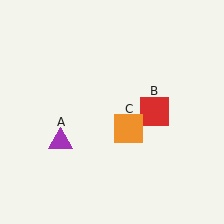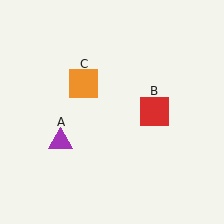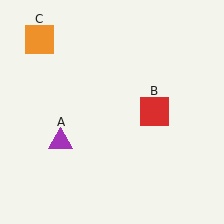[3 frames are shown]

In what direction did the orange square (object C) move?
The orange square (object C) moved up and to the left.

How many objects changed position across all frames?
1 object changed position: orange square (object C).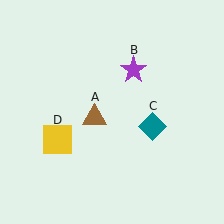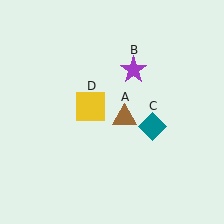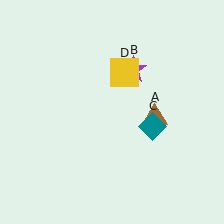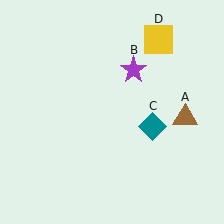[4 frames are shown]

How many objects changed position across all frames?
2 objects changed position: brown triangle (object A), yellow square (object D).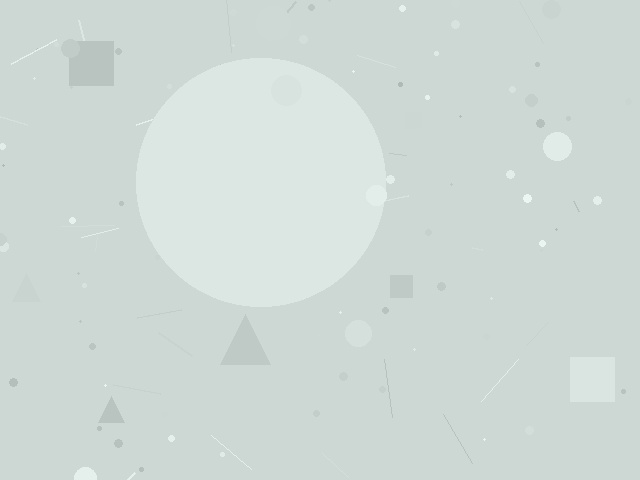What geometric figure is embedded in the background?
A circle is embedded in the background.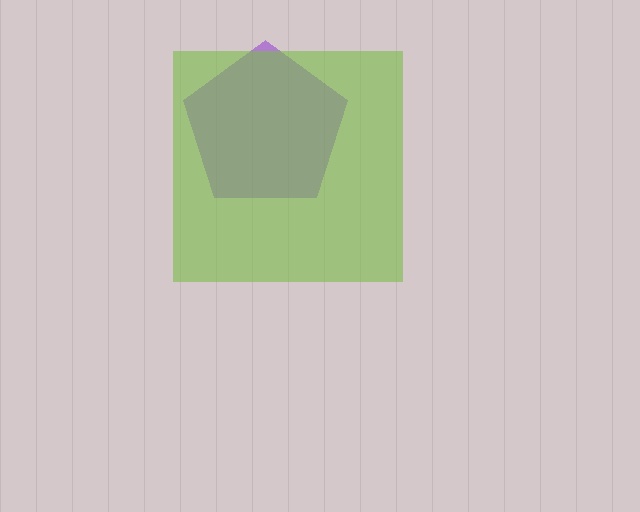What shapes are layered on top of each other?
The layered shapes are: a purple pentagon, a lime square.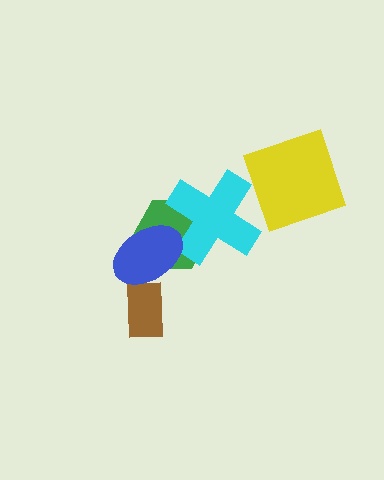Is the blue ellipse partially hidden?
No, no other shape covers it.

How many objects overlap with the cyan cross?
2 objects overlap with the cyan cross.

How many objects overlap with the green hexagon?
2 objects overlap with the green hexagon.